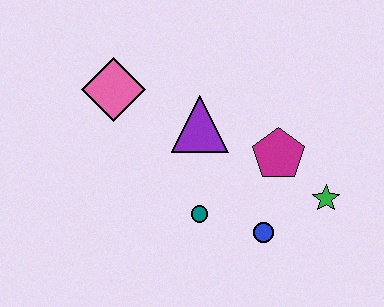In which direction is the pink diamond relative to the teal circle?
The pink diamond is above the teal circle.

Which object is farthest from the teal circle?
The pink diamond is farthest from the teal circle.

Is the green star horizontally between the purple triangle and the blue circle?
No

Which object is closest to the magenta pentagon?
The green star is closest to the magenta pentagon.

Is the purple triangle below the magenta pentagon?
No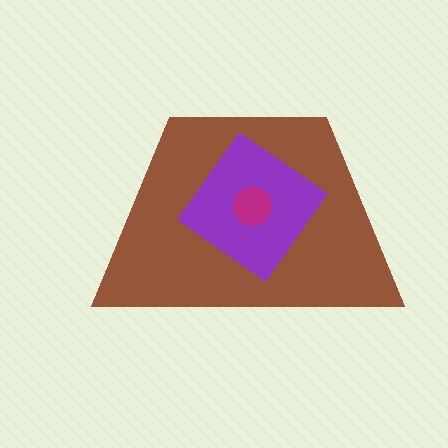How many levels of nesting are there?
3.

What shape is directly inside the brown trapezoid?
The purple diamond.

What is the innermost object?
The magenta circle.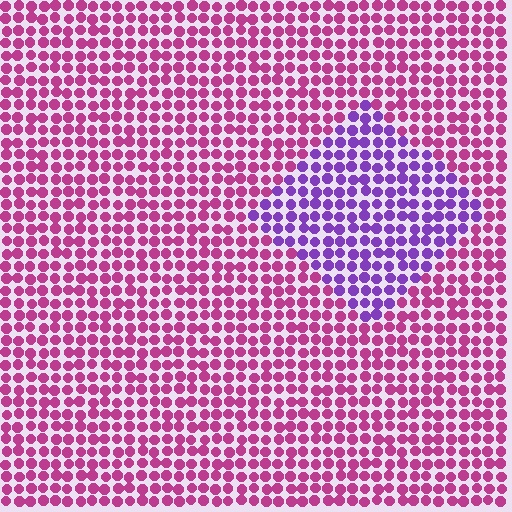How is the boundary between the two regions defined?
The boundary is defined purely by a slight shift in hue (about 48 degrees). Spacing, size, and orientation are identical on both sides.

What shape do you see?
I see a diamond.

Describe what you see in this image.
The image is filled with small magenta elements in a uniform arrangement. A diamond-shaped region is visible where the elements are tinted to a slightly different hue, forming a subtle color boundary.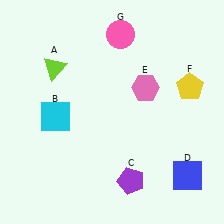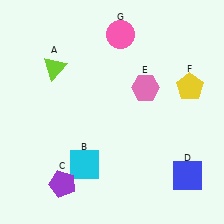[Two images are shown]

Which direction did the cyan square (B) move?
The cyan square (B) moved down.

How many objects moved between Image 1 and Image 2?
2 objects moved between the two images.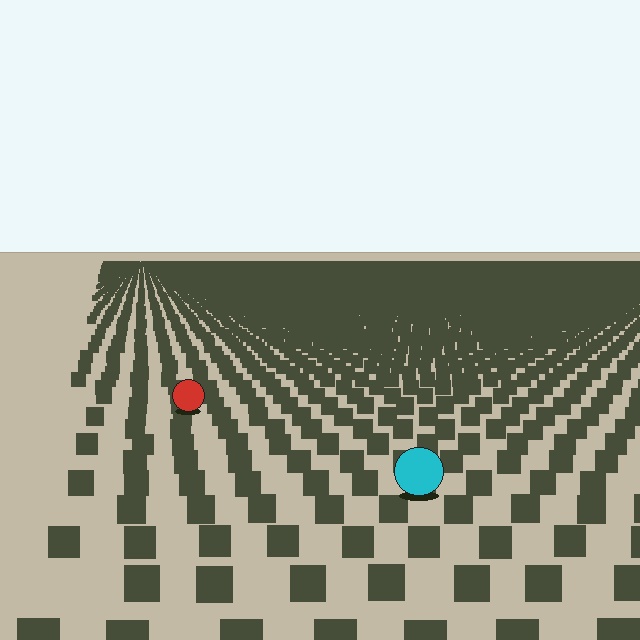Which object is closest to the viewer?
The cyan circle is closest. The texture marks near it are larger and more spread out.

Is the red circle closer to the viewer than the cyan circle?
No. The cyan circle is closer — you can tell from the texture gradient: the ground texture is coarser near it.